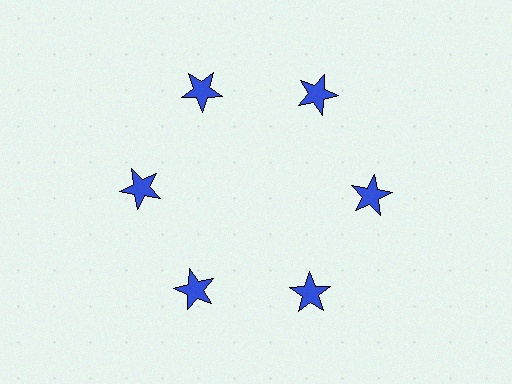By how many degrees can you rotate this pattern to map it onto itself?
The pattern maps onto itself every 60 degrees of rotation.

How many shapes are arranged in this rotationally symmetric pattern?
There are 6 shapes, arranged in 6 groups of 1.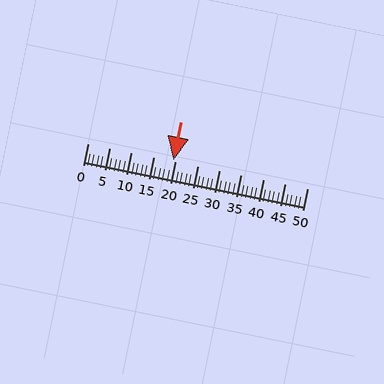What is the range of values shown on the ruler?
The ruler shows values from 0 to 50.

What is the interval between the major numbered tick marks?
The major tick marks are spaced 5 units apart.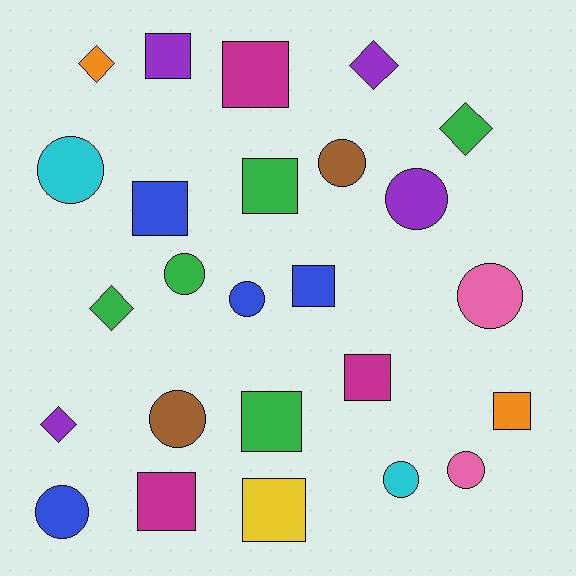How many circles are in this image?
There are 10 circles.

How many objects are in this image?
There are 25 objects.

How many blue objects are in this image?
There are 4 blue objects.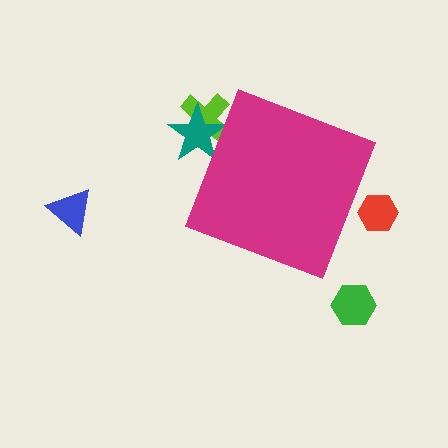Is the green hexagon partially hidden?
No, the green hexagon is fully visible.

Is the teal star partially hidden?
Yes, the teal star is partially hidden behind the magenta diamond.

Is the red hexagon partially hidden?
Yes, the red hexagon is partially hidden behind the magenta diamond.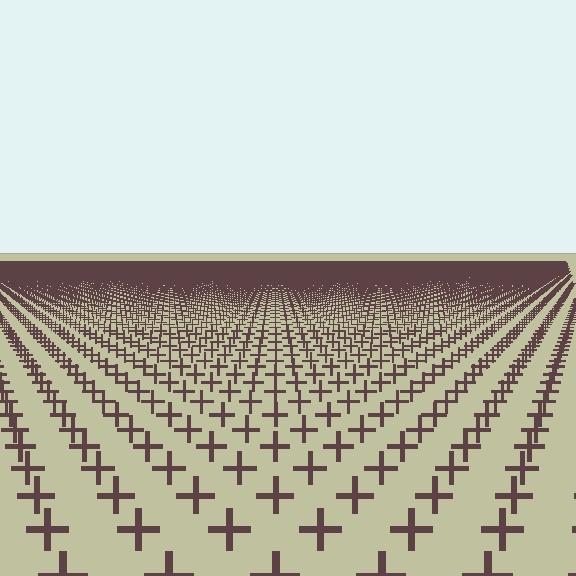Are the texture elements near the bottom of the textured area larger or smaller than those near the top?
Larger. Near the bottom, elements are closer to the viewer and appear at a bigger on-screen size.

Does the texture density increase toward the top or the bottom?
Density increases toward the top.